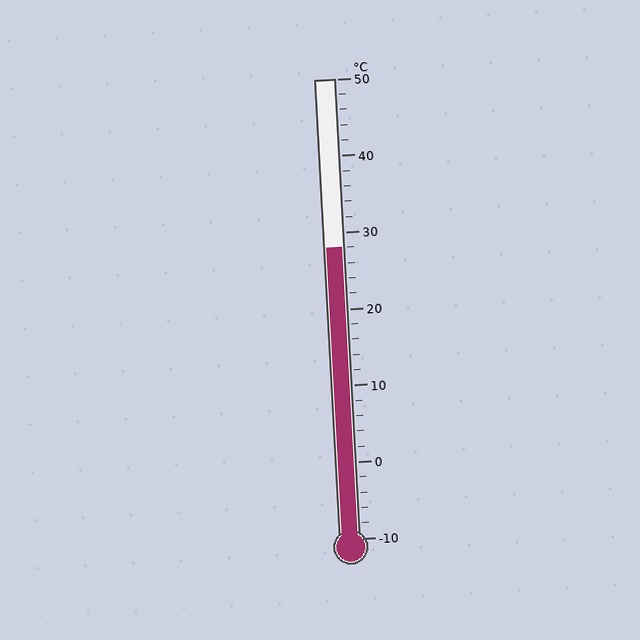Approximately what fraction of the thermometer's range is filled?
The thermometer is filled to approximately 65% of its range.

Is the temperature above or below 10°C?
The temperature is above 10°C.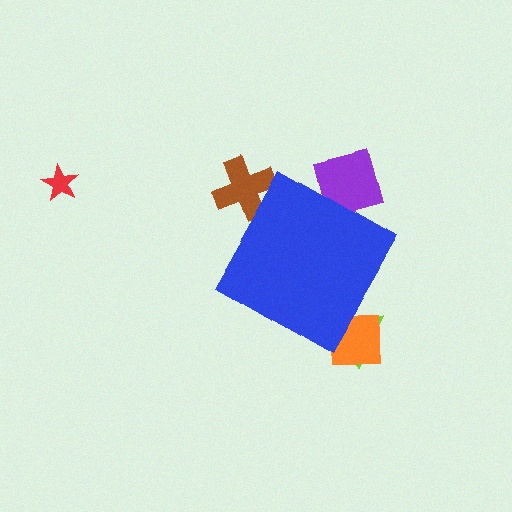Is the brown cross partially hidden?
Yes, the brown cross is partially hidden behind the blue diamond.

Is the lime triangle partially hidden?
Yes, the lime triangle is partially hidden behind the blue diamond.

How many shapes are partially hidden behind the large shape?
4 shapes are partially hidden.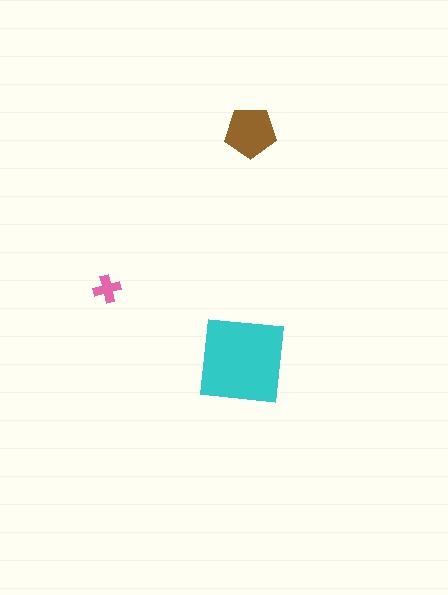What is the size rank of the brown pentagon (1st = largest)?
2nd.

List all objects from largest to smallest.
The cyan square, the brown pentagon, the pink cross.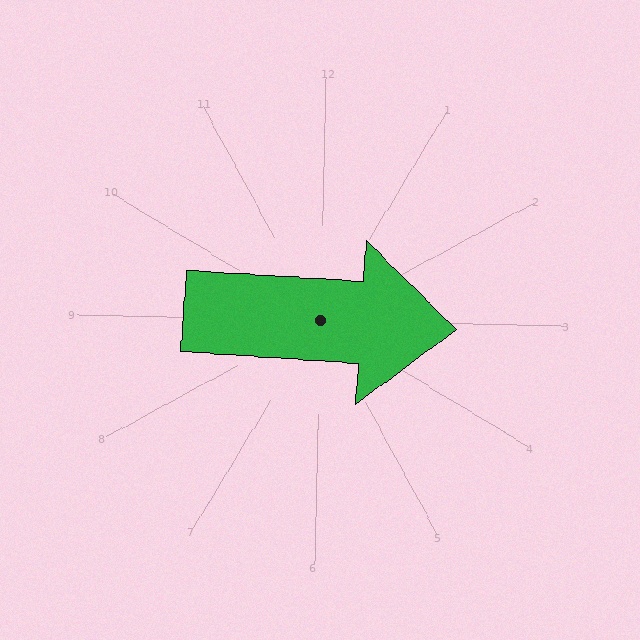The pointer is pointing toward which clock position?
Roughly 3 o'clock.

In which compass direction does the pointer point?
East.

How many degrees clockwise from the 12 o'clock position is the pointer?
Approximately 93 degrees.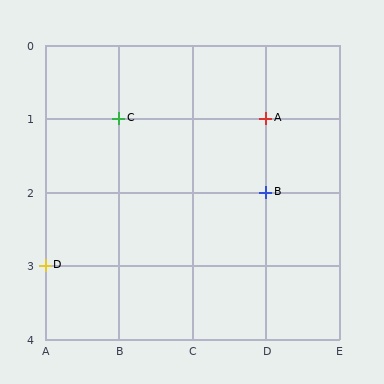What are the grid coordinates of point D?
Point D is at grid coordinates (A, 3).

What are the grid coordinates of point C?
Point C is at grid coordinates (B, 1).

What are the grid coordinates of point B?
Point B is at grid coordinates (D, 2).